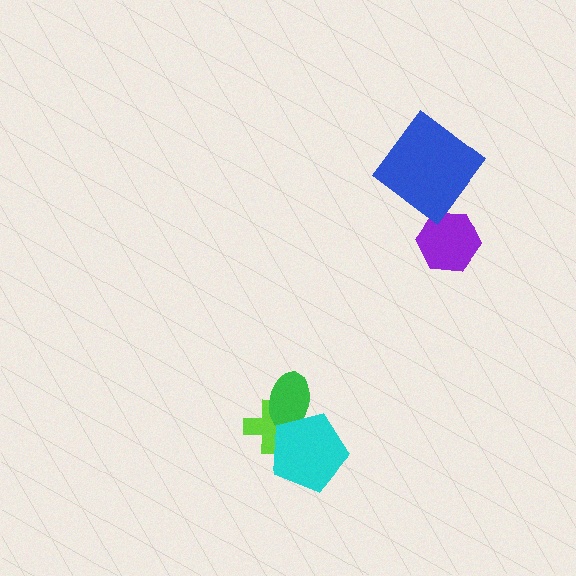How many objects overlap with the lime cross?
2 objects overlap with the lime cross.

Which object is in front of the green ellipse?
The cyan pentagon is in front of the green ellipse.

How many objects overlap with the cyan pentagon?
2 objects overlap with the cyan pentagon.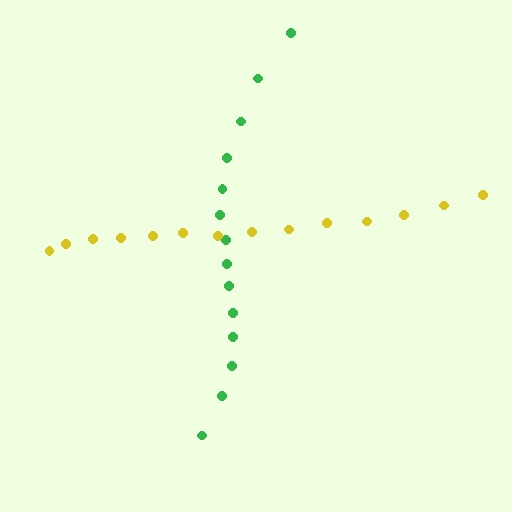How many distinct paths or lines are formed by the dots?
There are 2 distinct paths.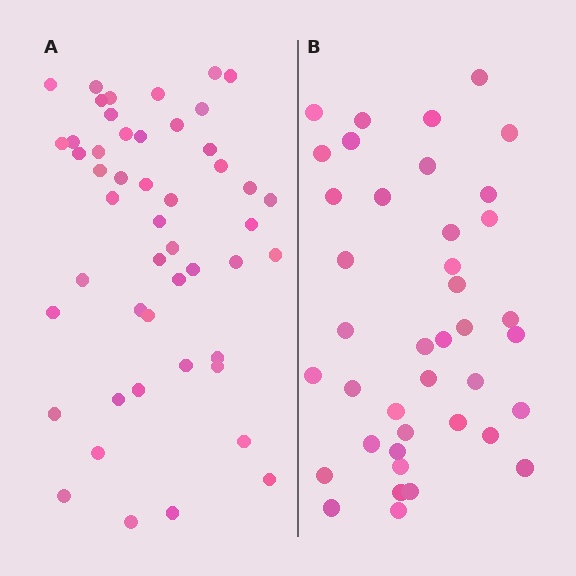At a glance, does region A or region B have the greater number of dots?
Region A (the left region) has more dots.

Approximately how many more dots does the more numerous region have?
Region A has roughly 8 or so more dots than region B.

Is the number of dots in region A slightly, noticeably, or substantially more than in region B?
Region A has only slightly more — the two regions are fairly close. The ratio is roughly 1.2 to 1.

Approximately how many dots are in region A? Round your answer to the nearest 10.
About 50 dots. (The exact count is 49, which rounds to 50.)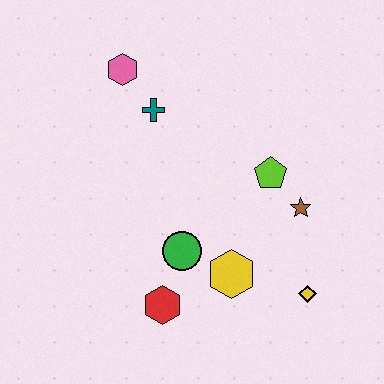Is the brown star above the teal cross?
No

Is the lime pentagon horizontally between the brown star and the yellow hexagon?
Yes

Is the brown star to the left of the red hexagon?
No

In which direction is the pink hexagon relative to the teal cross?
The pink hexagon is above the teal cross.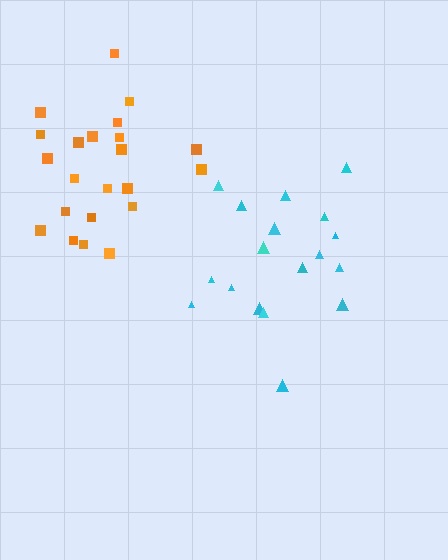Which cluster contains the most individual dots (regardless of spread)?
Orange (22).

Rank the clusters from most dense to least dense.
cyan, orange.